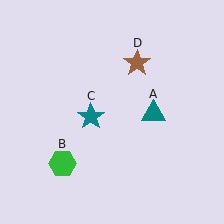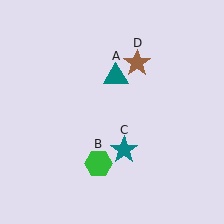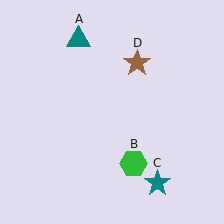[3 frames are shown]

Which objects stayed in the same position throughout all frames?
Brown star (object D) remained stationary.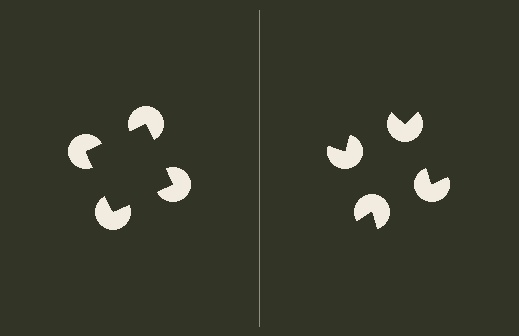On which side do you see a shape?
An illusory square appears on the left side. On the right side the wedge cuts are rotated, so no coherent shape forms.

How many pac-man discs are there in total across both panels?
8 — 4 on each side.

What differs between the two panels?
The pac-man discs are positioned identically on both sides; only the wedge orientations differ. On the left they align to a square; on the right they are misaligned.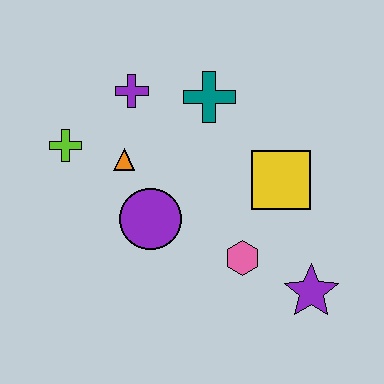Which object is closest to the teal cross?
The purple cross is closest to the teal cross.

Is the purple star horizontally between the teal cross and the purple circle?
No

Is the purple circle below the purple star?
No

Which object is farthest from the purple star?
The lime cross is farthest from the purple star.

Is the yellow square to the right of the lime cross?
Yes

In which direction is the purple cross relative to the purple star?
The purple cross is above the purple star.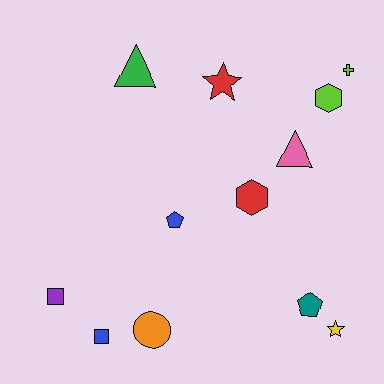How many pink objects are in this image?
There is 1 pink object.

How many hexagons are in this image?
There are 2 hexagons.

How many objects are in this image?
There are 12 objects.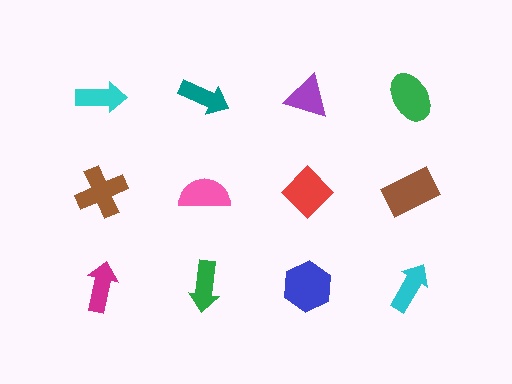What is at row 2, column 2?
A pink semicircle.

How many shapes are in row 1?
4 shapes.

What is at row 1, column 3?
A purple triangle.